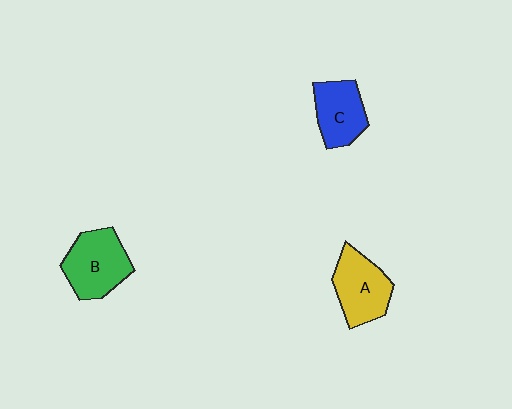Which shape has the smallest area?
Shape C (blue).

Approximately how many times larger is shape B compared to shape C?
Approximately 1.3 times.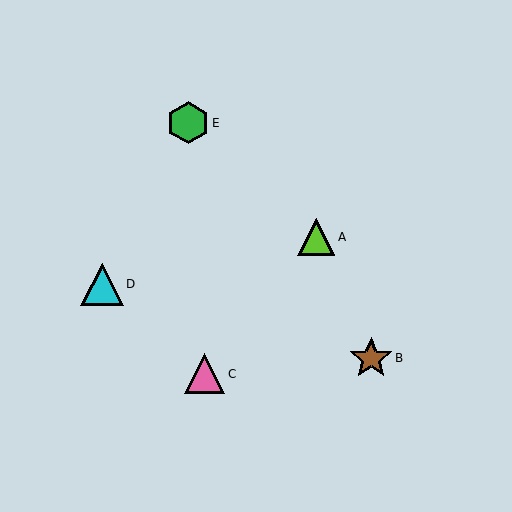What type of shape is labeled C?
Shape C is a pink triangle.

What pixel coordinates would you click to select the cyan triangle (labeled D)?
Click at (102, 284) to select the cyan triangle D.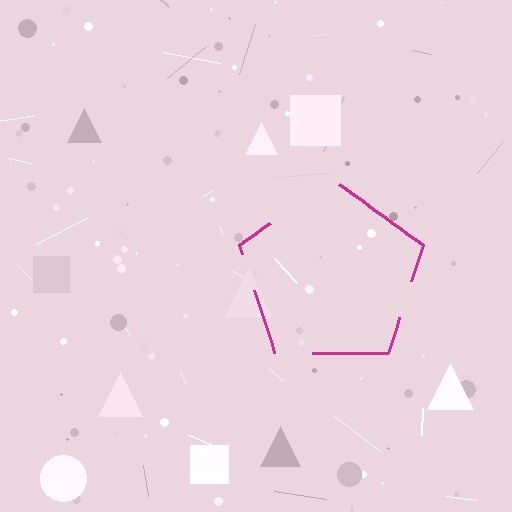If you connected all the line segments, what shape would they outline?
They would outline a pentagon.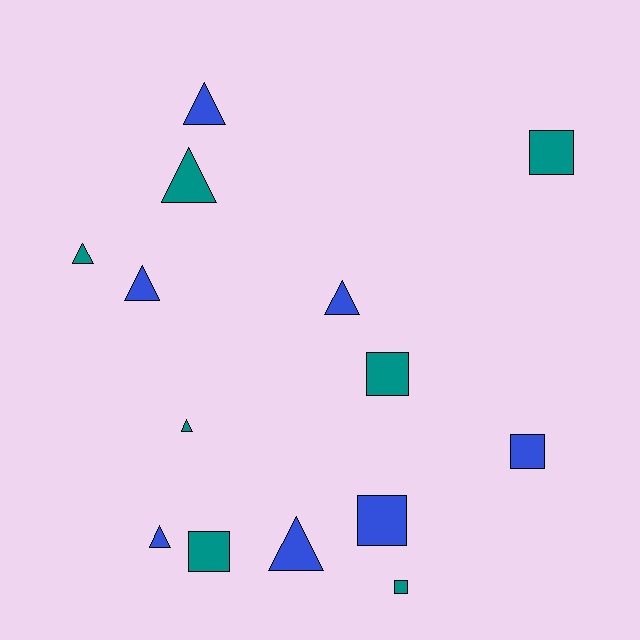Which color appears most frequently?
Blue, with 7 objects.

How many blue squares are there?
There are 2 blue squares.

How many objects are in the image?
There are 14 objects.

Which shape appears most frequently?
Triangle, with 8 objects.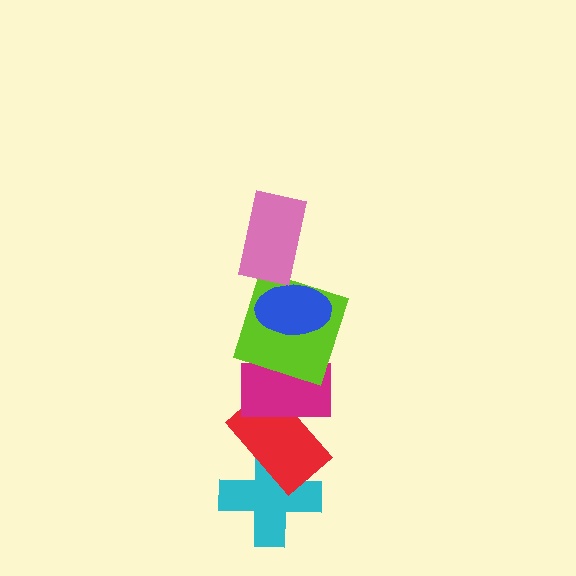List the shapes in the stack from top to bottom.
From top to bottom: the pink rectangle, the blue ellipse, the lime square, the magenta rectangle, the red rectangle, the cyan cross.